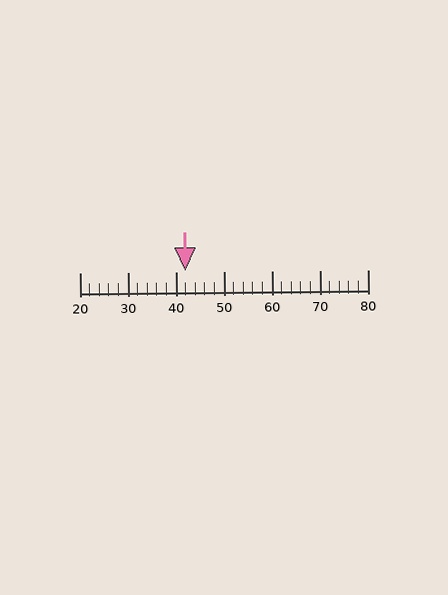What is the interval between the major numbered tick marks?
The major tick marks are spaced 10 units apart.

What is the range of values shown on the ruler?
The ruler shows values from 20 to 80.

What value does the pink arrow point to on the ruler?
The pink arrow points to approximately 42.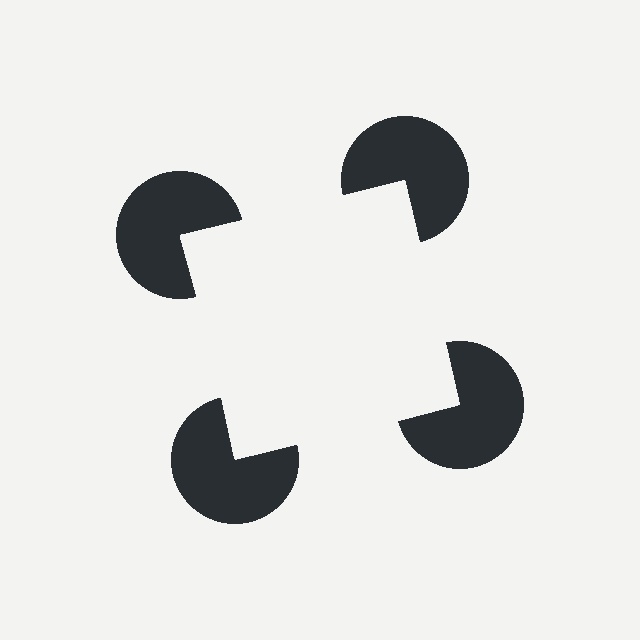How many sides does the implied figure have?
4 sides.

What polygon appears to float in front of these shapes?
An illusory square — its edges are inferred from the aligned wedge cuts in the pac-man discs, not physically drawn.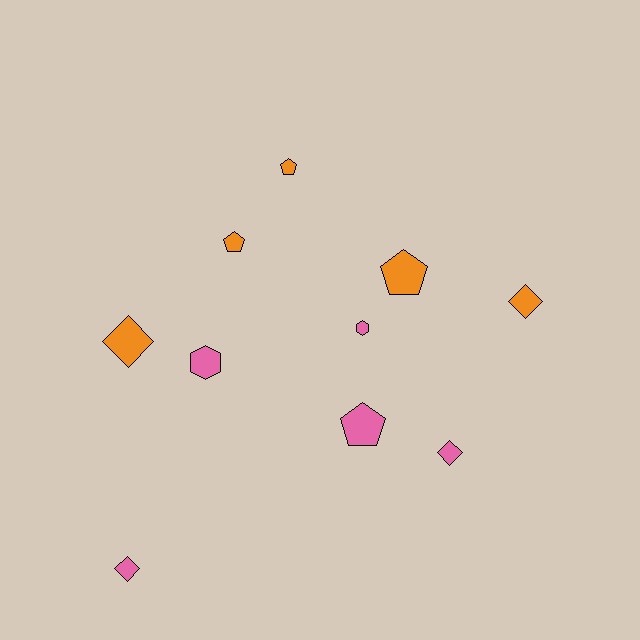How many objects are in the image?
There are 10 objects.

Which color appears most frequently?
Pink, with 5 objects.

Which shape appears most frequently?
Pentagon, with 4 objects.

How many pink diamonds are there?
There are 2 pink diamonds.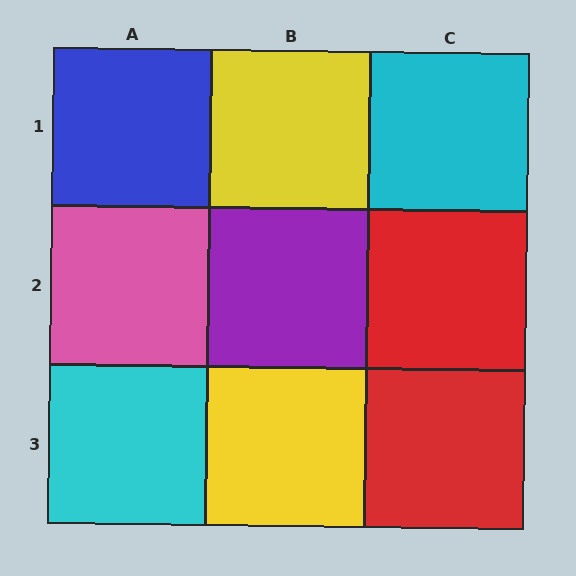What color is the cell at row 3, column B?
Yellow.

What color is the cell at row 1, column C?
Cyan.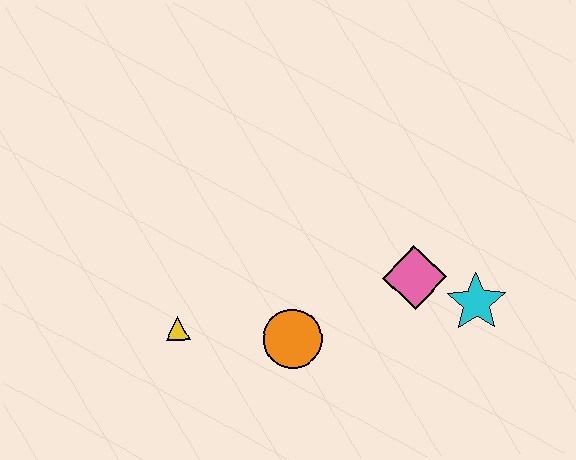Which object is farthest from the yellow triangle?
The cyan star is farthest from the yellow triangle.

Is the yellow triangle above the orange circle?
Yes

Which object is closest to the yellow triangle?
The orange circle is closest to the yellow triangle.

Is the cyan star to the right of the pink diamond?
Yes